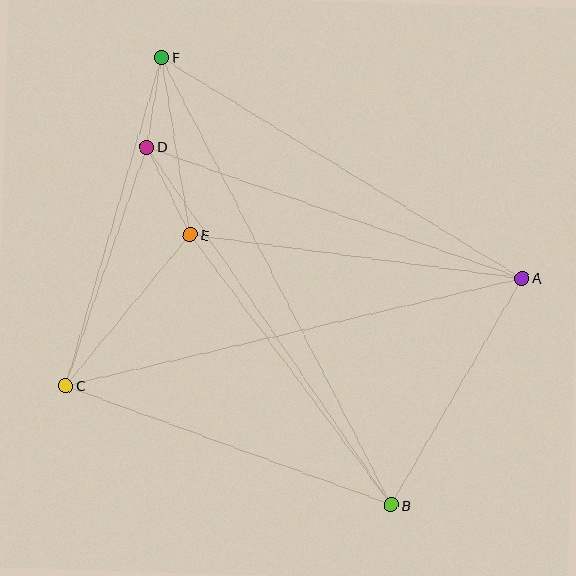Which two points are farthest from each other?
Points B and F are farthest from each other.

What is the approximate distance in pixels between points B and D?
The distance between B and D is approximately 434 pixels.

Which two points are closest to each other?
Points D and F are closest to each other.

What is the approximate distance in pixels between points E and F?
The distance between E and F is approximately 180 pixels.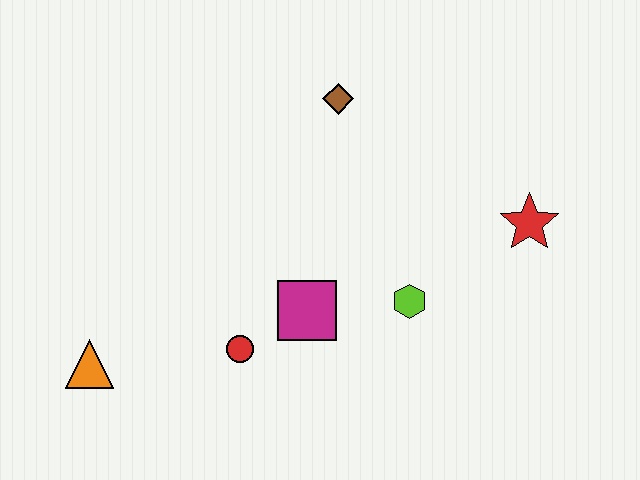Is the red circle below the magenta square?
Yes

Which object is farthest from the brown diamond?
The orange triangle is farthest from the brown diamond.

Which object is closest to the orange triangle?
The red circle is closest to the orange triangle.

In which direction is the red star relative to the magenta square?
The red star is to the right of the magenta square.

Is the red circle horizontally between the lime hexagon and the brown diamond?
No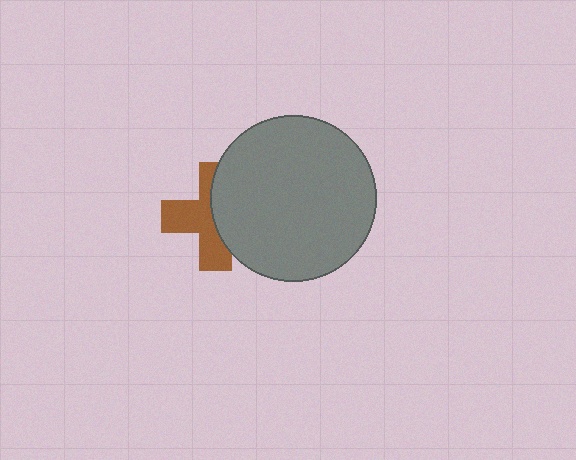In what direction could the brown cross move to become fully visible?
The brown cross could move left. That would shift it out from behind the gray circle entirely.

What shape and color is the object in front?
The object in front is a gray circle.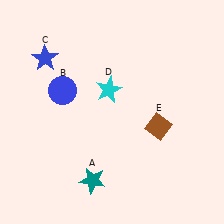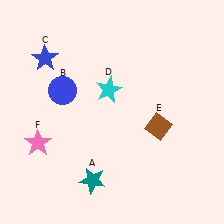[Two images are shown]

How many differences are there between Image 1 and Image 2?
There is 1 difference between the two images.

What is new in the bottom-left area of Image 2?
A pink star (F) was added in the bottom-left area of Image 2.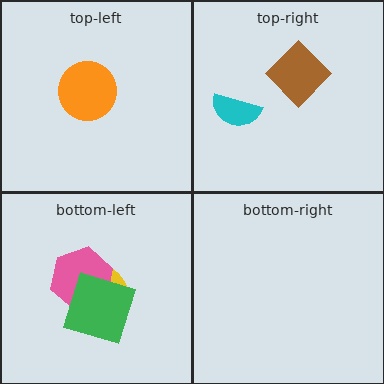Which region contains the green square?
The bottom-left region.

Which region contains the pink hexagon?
The bottom-left region.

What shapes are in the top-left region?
The orange circle.